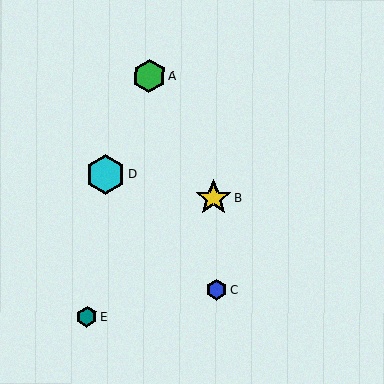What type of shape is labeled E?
Shape E is a teal hexagon.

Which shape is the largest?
The cyan hexagon (labeled D) is the largest.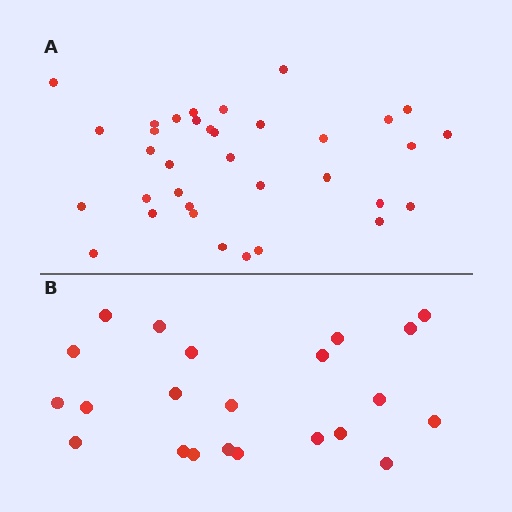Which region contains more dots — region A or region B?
Region A (the top region) has more dots.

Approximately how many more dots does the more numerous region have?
Region A has approximately 15 more dots than region B.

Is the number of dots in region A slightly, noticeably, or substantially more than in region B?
Region A has substantially more. The ratio is roughly 1.6 to 1.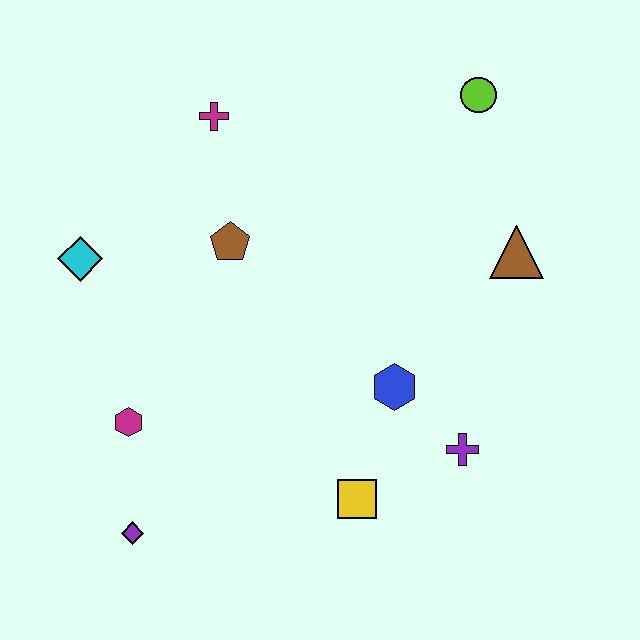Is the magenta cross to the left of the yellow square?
Yes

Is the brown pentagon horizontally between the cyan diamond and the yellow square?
Yes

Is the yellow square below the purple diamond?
No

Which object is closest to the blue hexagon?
The purple cross is closest to the blue hexagon.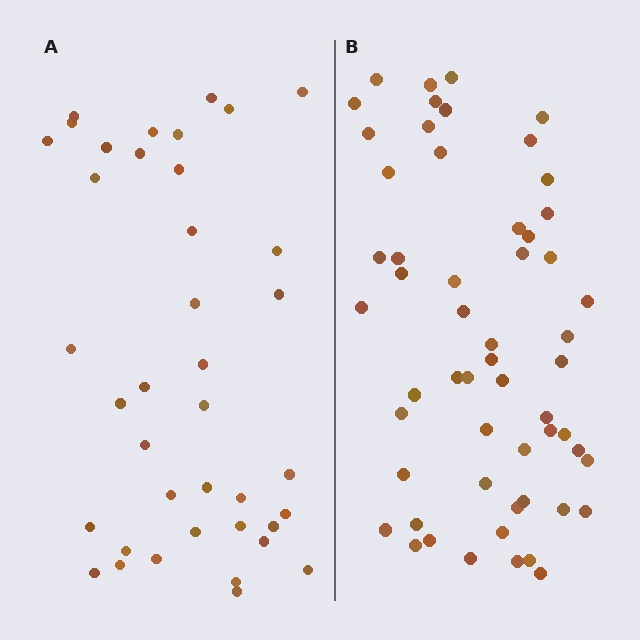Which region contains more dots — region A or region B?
Region B (the right region) has more dots.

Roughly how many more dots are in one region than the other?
Region B has approximately 15 more dots than region A.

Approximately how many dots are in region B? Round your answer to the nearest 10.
About 60 dots. (The exact count is 56, which rounds to 60.)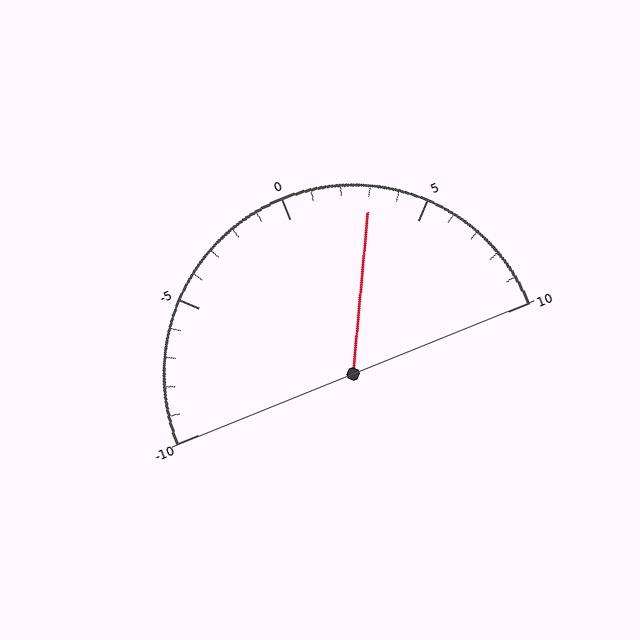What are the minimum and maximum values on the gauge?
The gauge ranges from -10 to 10.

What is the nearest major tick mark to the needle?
The nearest major tick mark is 5.